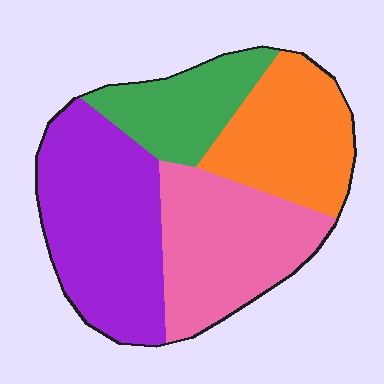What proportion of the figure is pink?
Pink covers around 25% of the figure.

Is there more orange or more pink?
Pink.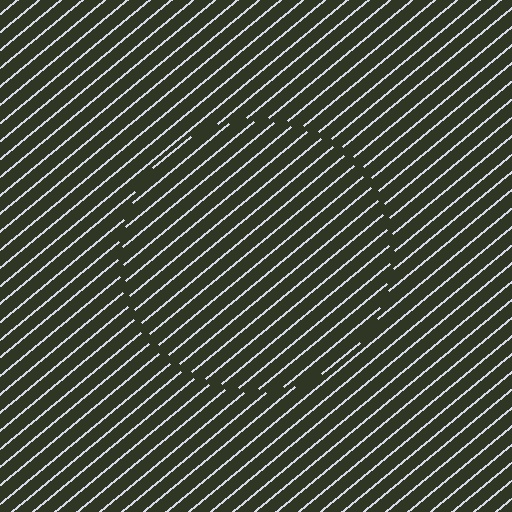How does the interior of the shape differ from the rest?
The interior of the shape contains the same grating, shifted by half a period — the contour is defined by the phase discontinuity where line-ends from the inner and outer gratings abut.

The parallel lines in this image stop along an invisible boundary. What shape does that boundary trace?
An illusory circle. The interior of the shape contains the same grating, shifted by half a period — the contour is defined by the phase discontinuity where line-ends from the inner and outer gratings abut.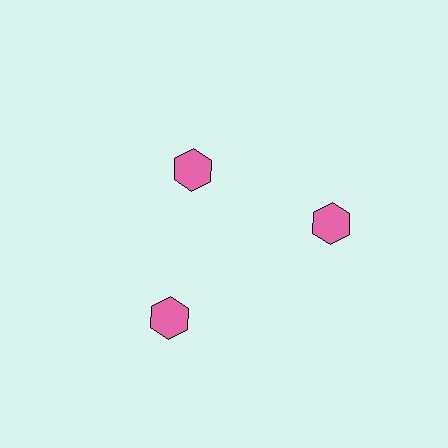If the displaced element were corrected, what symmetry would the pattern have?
It would have 3-fold rotational symmetry — the pattern would map onto itself every 120 degrees.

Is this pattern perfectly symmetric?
No. The 3 pink hexagons are arranged in a ring, but one element near the 11 o'clock position is pulled inward toward the center, breaking the 3-fold rotational symmetry.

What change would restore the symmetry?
The symmetry would be restored by moving it outward, back onto the ring so that all 3 hexagons sit at equal angles and equal distance from the center.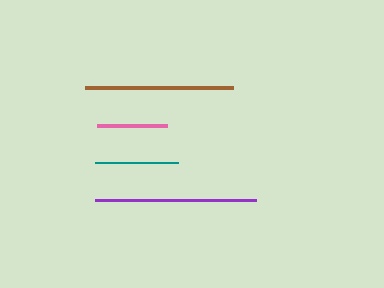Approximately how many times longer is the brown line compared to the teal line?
The brown line is approximately 1.8 times the length of the teal line.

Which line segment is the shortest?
The pink line is the shortest at approximately 70 pixels.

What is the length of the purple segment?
The purple segment is approximately 161 pixels long.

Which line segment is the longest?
The purple line is the longest at approximately 161 pixels.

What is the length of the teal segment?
The teal segment is approximately 82 pixels long.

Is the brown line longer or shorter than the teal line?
The brown line is longer than the teal line.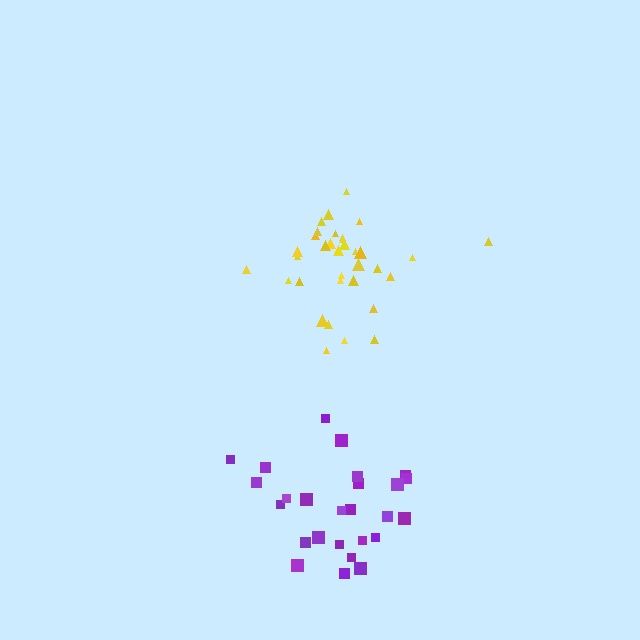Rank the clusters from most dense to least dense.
yellow, purple.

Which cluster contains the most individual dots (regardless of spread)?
Yellow (35).